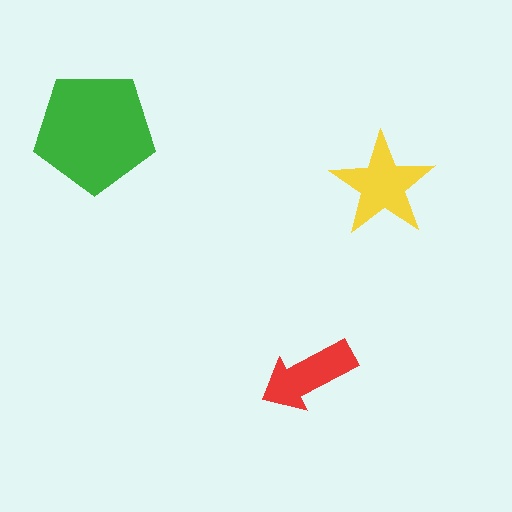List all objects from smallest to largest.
The red arrow, the yellow star, the green pentagon.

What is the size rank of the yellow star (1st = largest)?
2nd.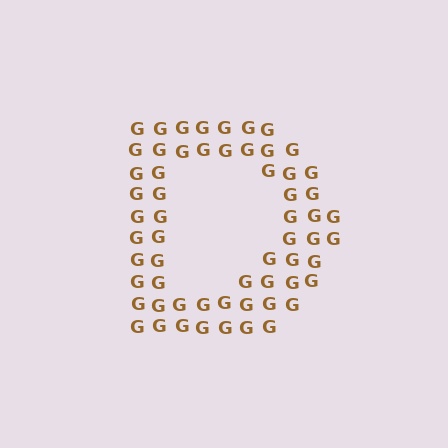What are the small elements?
The small elements are letter G's.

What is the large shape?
The large shape is the letter D.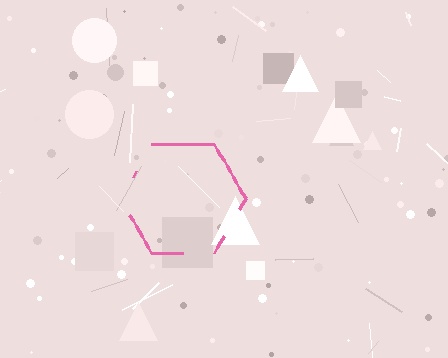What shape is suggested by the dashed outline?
The dashed outline suggests a hexagon.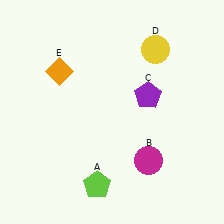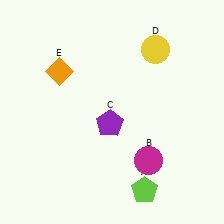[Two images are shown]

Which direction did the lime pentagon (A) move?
The lime pentagon (A) moved right.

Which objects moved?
The objects that moved are: the lime pentagon (A), the purple pentagon (C).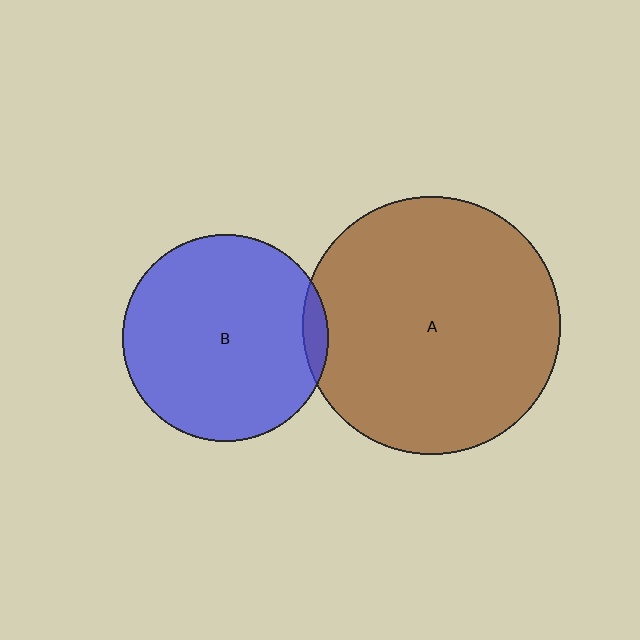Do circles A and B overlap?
Yes.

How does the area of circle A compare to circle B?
Approximately 1.6 times.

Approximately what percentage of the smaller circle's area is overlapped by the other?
Approximately 5%.